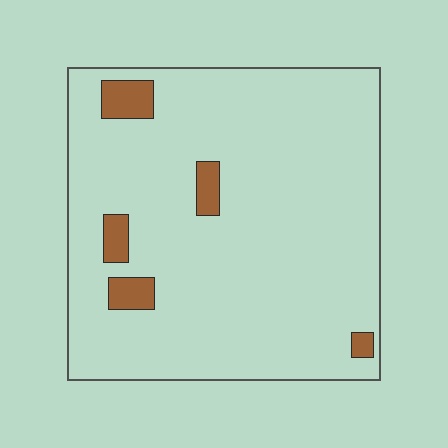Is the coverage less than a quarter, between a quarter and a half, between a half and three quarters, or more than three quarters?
Less than a quarter.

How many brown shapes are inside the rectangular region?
5.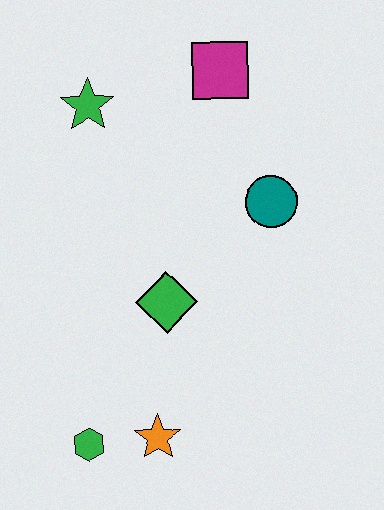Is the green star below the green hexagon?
No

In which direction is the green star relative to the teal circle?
The green star is to the left of the teal circle.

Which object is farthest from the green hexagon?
The magenta square is farthest from the green hexagon.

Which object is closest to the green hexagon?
The orange star is closest to the green hexagon.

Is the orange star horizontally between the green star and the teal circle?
Yes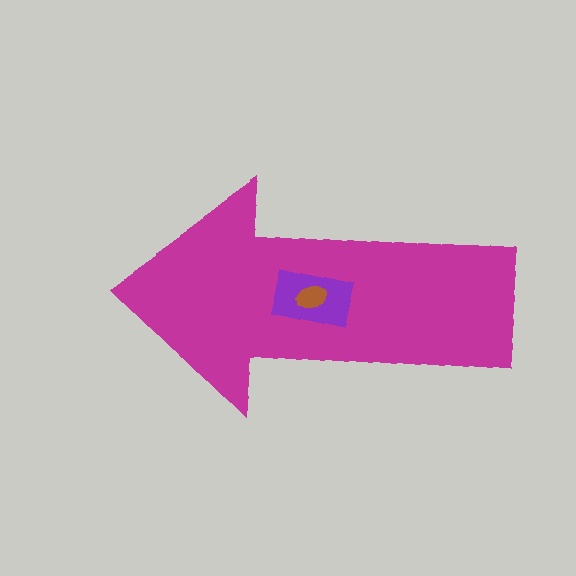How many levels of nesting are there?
3.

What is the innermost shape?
The brown ellipse.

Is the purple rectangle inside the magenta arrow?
Yes.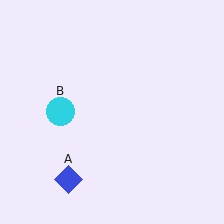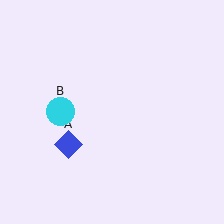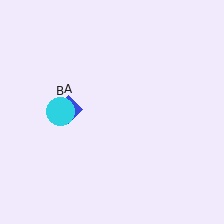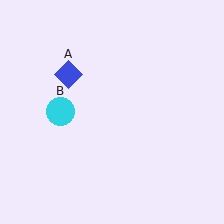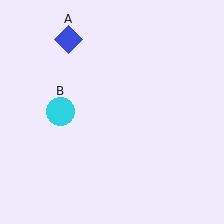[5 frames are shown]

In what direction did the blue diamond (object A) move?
The blue diamond (object A) moved up.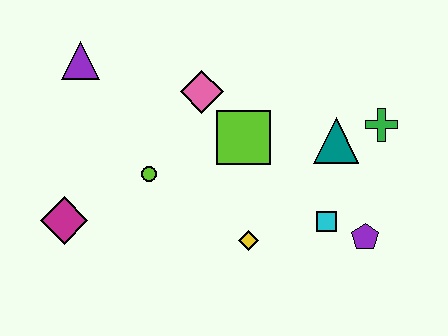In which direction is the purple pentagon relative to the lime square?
The purple pentagon is to the right of the lime square.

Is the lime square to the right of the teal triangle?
No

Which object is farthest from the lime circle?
The green cross is farthest from the lime circle.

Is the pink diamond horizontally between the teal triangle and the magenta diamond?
Yes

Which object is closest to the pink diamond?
The lime square is closest to the pink diamond.